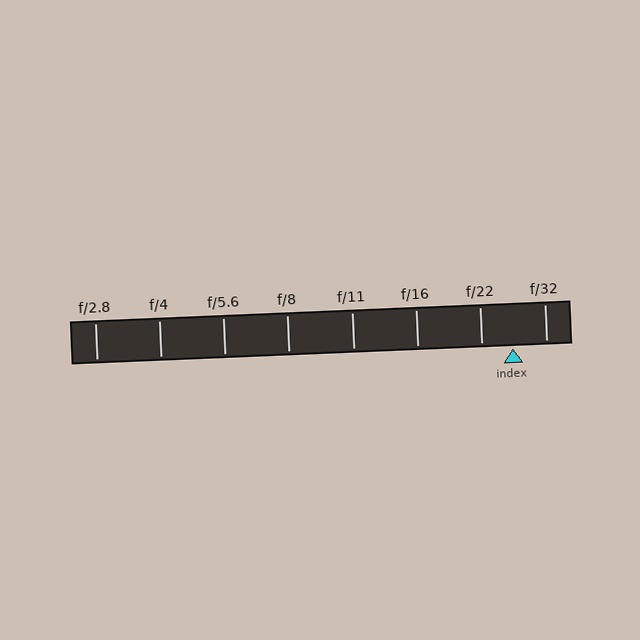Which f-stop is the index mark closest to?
The index mark is closest to f/22.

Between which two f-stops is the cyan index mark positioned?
The index mark is between f/22 and f/32.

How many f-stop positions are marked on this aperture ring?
There are 8 f-stop positions marked.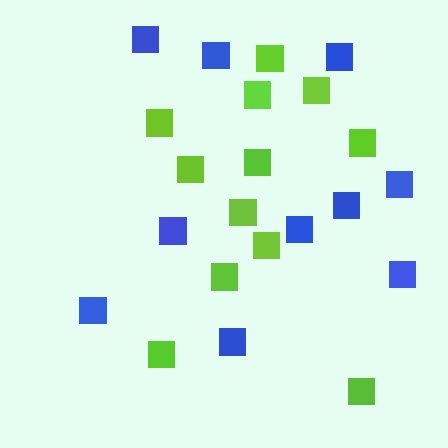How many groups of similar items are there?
There are 2 groups: one group of lime squares (12) and one group of blue squares (10).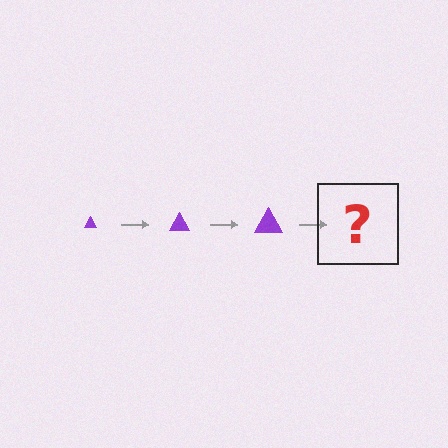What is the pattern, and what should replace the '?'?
The pattern is that the triangle gets progressively larger each step. The '?' should be a purple triangle, larger than the previous one.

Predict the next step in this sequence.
The next step is a purple triangle, larger than the previous one.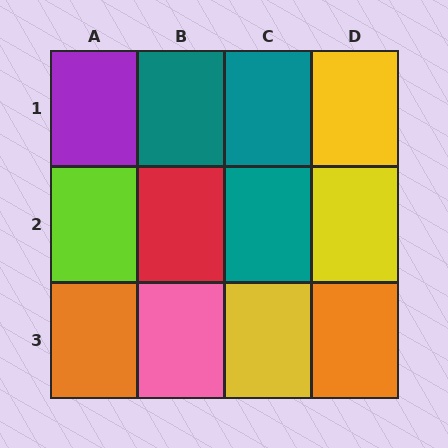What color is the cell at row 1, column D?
Yellow.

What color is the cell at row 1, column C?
Teal.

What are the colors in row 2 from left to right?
Lime, red, teal, yellow.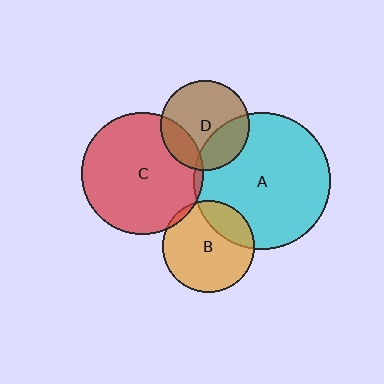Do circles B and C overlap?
Yes.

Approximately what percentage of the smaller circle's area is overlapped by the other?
Approximately 5%.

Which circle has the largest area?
Circle A (cyan).